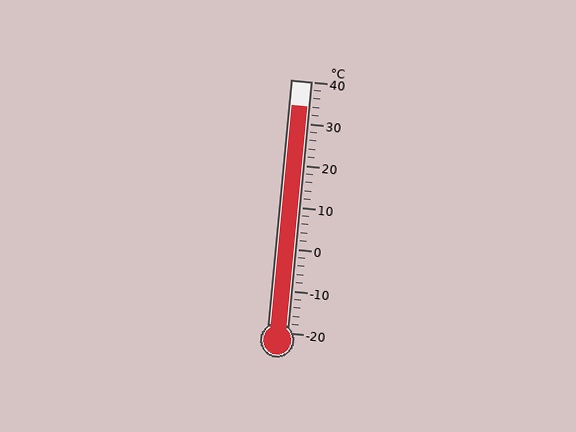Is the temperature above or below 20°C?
The temperature is above 20°C.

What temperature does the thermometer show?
The thermometer shows approximately 34°C.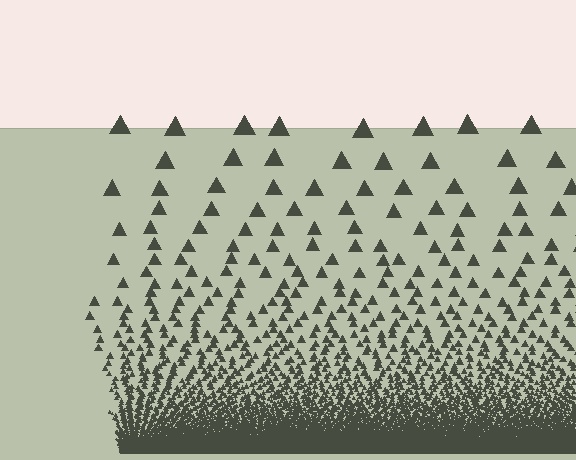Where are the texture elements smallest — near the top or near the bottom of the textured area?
Near the bottom.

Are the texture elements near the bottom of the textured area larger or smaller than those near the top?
Smaller. The gradient is inverted — elements near the bottom are smaller and denser.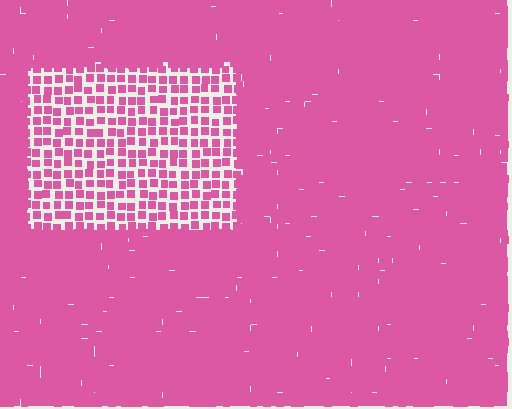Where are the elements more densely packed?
The elements are more densely packed outside the rectangle boundary.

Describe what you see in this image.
The image contains small pink elements arranged at two different densities. A rectangle-shaped region is visible where the elements are less densely packed than the surrounding area.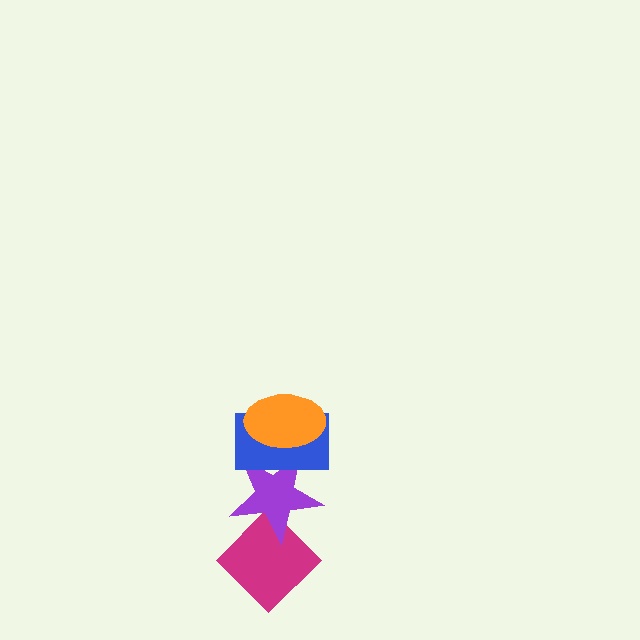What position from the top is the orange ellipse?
The orange ellipse is 1st from the top.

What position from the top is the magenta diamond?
The magenta diamond is 4th from the top.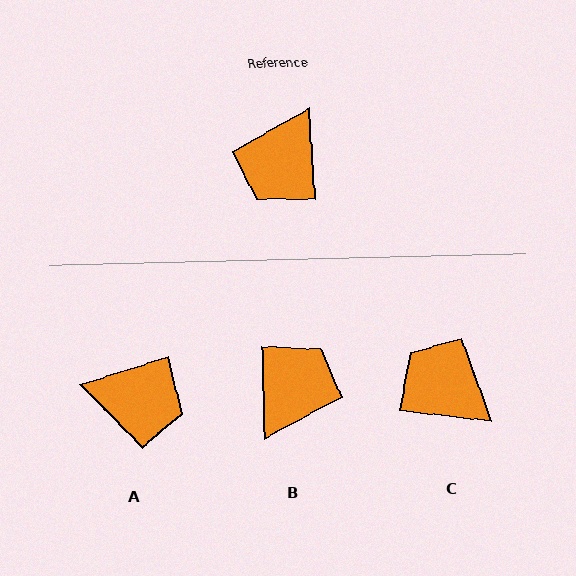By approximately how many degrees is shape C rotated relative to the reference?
Approximately 100 degrees clockwise.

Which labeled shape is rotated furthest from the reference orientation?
B, about 178 degrees away.